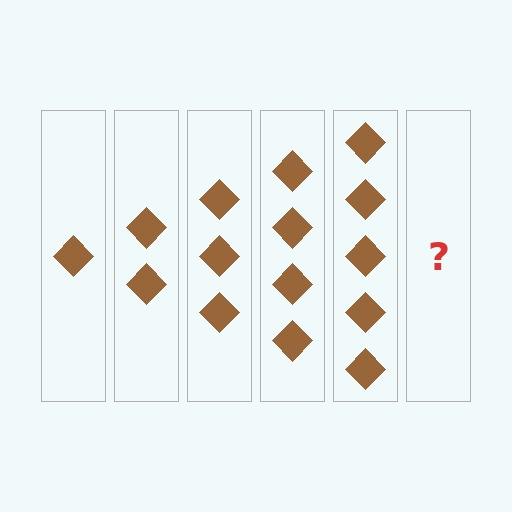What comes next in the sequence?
The next element should be 6 diamonds.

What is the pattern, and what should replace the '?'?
The pattern is that each step adds one more diamond. The '?' should be 6 diamonds.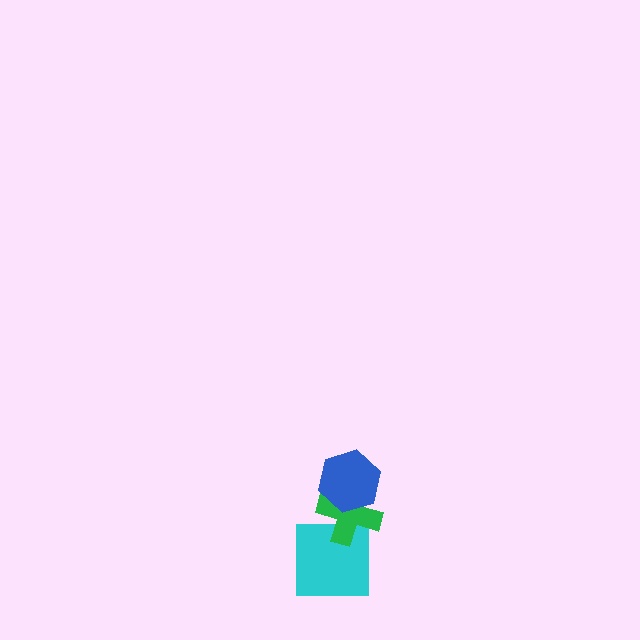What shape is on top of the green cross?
The blue hexagon is on top of the green cross.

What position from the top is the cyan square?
The cyan square is 3rd from the top.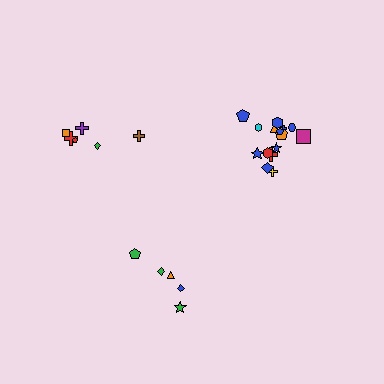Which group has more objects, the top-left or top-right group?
The top-right group.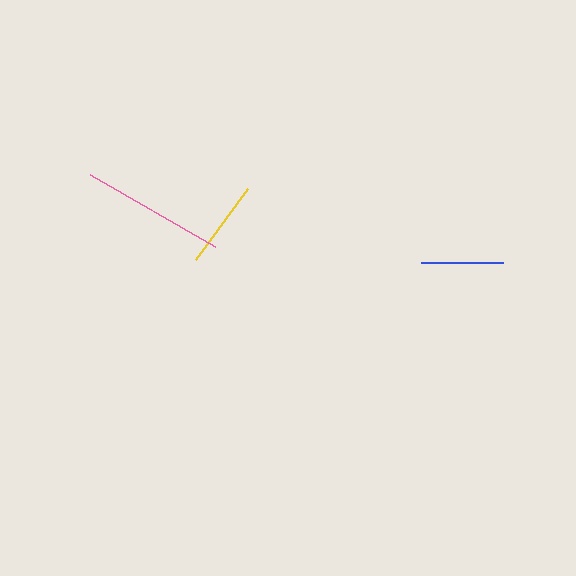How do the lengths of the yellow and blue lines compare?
The yellow and blue lines are approximately the same length.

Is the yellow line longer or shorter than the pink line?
The pink line is longer than the yellow line.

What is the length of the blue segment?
The blue segment is approximately 82 pixels long.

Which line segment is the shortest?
The blue line is the shortest at approximately 82 pixels.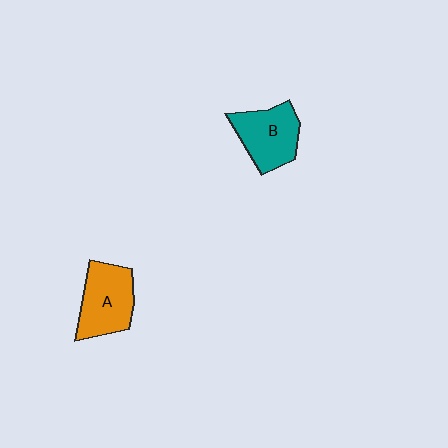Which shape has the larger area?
Shape A (orange).